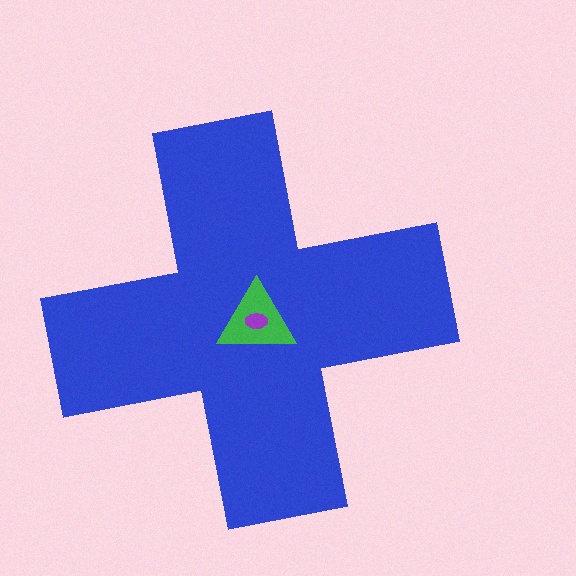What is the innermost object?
The purple ellipse.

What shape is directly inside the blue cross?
The green triangle.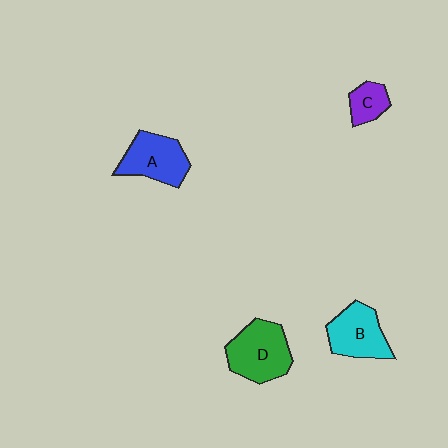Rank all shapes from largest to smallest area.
From largest to smallest: D (green), A (blue), B (cyan), C (purple).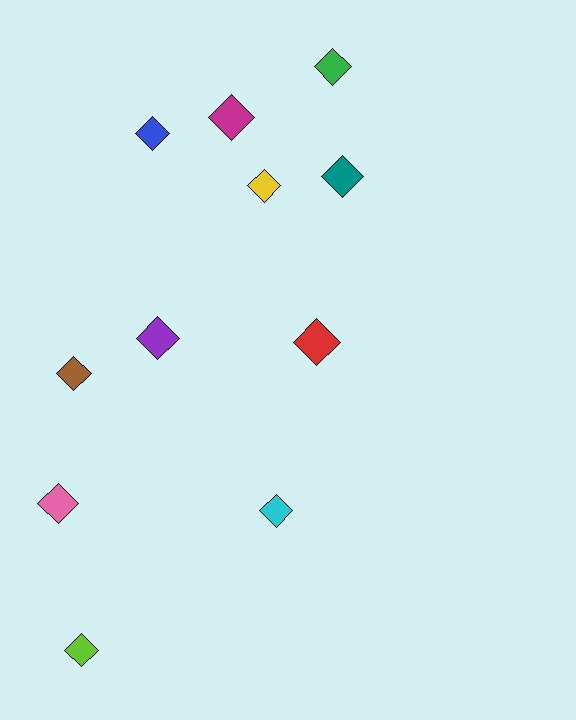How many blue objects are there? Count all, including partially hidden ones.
There is 1 blue object.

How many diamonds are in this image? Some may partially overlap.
There are 11 diamonds.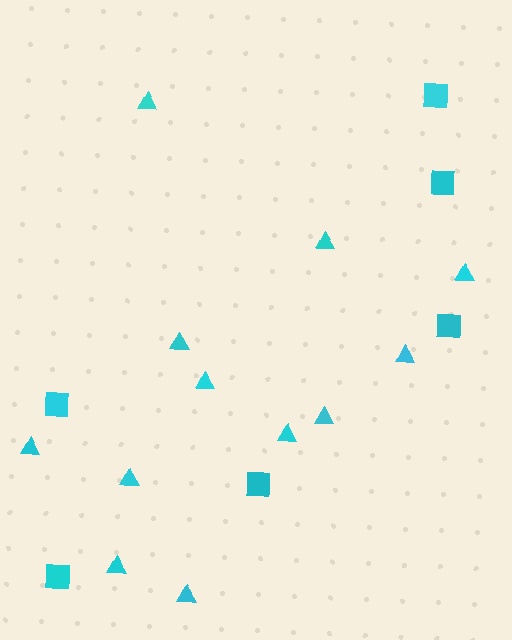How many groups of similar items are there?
There are 2 groups: one group of squares (6) and one group of triangles (12).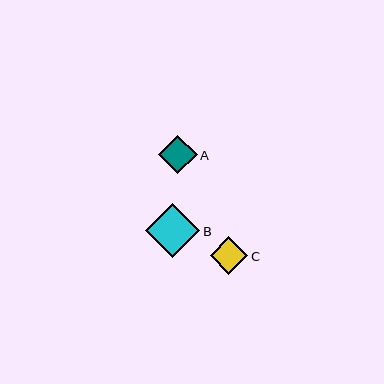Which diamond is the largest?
Diamond B is the largest with a size of approximately 54 pixels.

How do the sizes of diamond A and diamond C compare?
Diamond A and diamond C are approximately the same size.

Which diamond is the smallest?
Diamond C is the smallest with a size of approximately 37 pixels.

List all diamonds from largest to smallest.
From largest to smallest: B, A, C.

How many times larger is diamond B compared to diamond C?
Diamond B is approximately 1.5 times the size of diamond C.